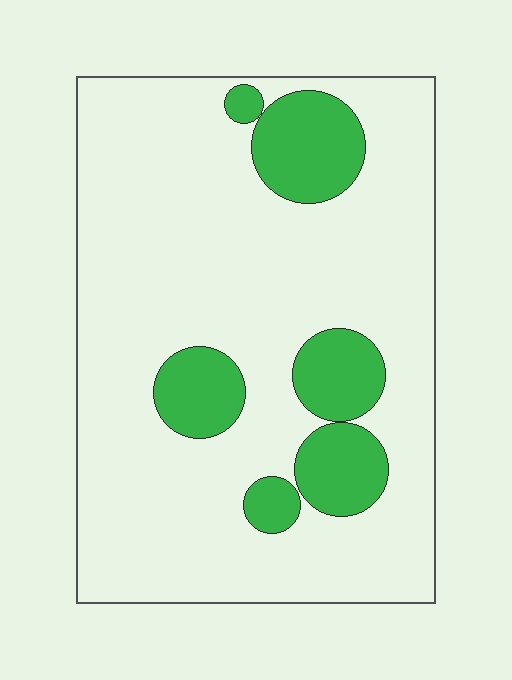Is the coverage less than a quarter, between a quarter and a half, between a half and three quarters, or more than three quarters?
Less than a quarter.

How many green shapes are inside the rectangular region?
6.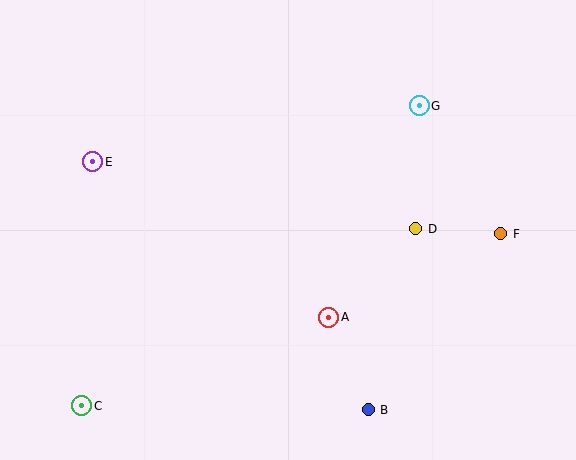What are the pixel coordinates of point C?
Point C is at (82, 406).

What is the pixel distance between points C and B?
The distance between C and B is 287 pixels.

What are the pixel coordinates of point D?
Point D is at (416, 229).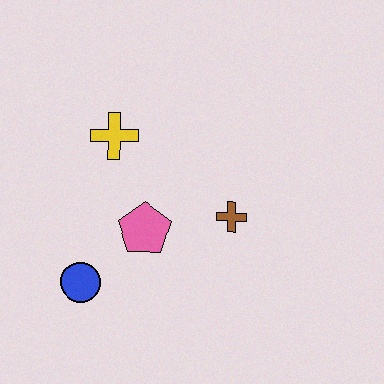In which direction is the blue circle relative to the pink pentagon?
The blue circle is to the left of the pink pentagon.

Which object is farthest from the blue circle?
The brown cross is farthest from the blue circle.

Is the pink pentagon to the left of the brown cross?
Yes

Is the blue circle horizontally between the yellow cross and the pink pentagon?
No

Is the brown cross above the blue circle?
Yes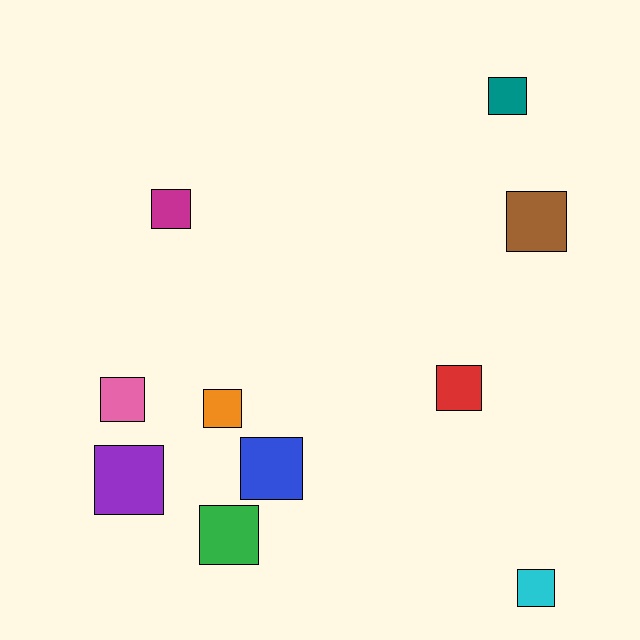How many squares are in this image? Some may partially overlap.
There are 10 squares.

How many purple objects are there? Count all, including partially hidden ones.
There is 1 purple object.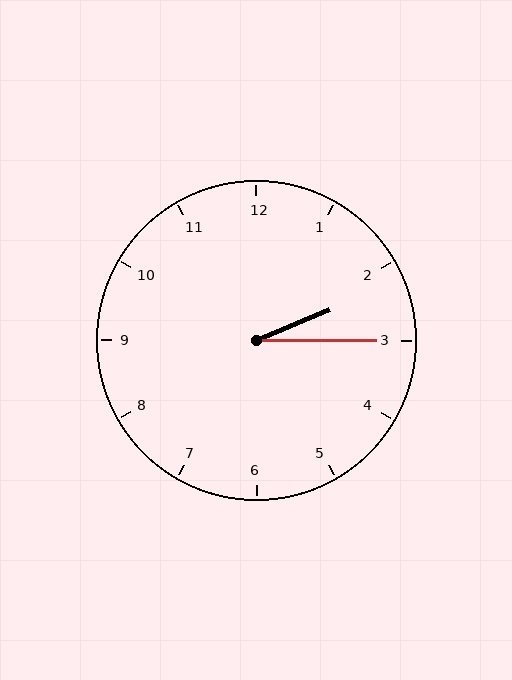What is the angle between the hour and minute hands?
Approximately 22 degrees.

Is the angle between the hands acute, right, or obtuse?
It is acute.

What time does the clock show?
2:15.